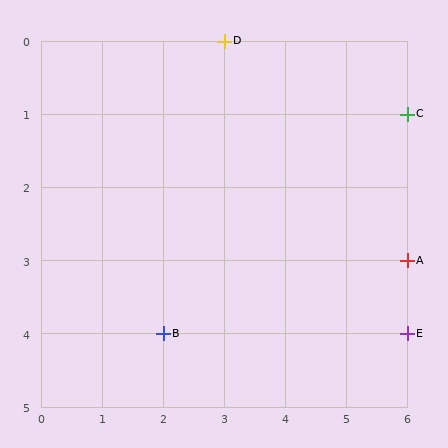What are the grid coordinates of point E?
Point E is at grid coordinates (6, 4).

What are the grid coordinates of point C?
Point C is at grid coordinates (6, 1).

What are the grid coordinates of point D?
Point D is at grid coordinates (3, 0).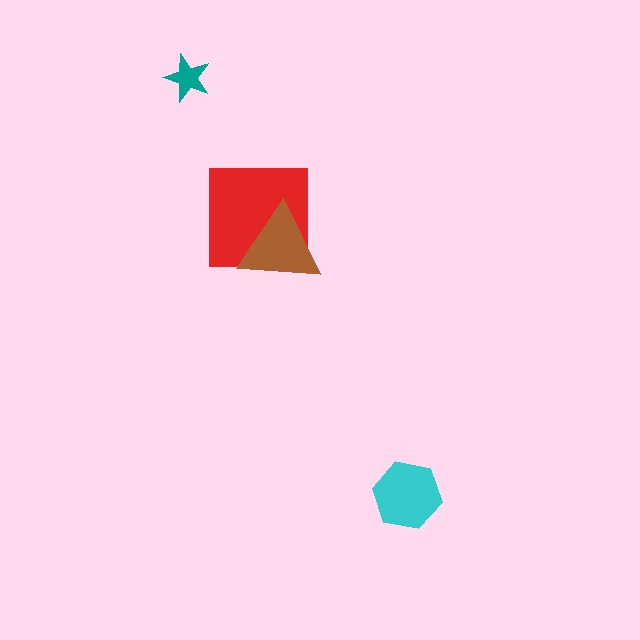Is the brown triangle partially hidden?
No, no other shape covers it.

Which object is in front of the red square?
The brown triangle is in front of the red square.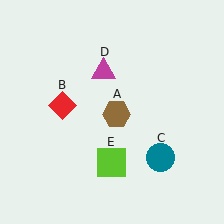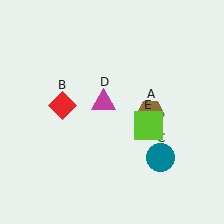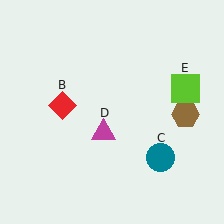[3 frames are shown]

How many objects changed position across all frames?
3 objects changed position: brown hexagon (object A), magenta triangle (object D), lime square (object E).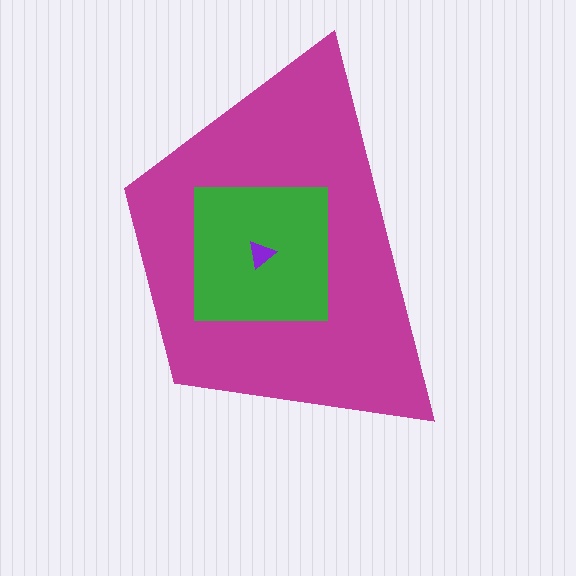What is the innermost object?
The purple triangle.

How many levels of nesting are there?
3.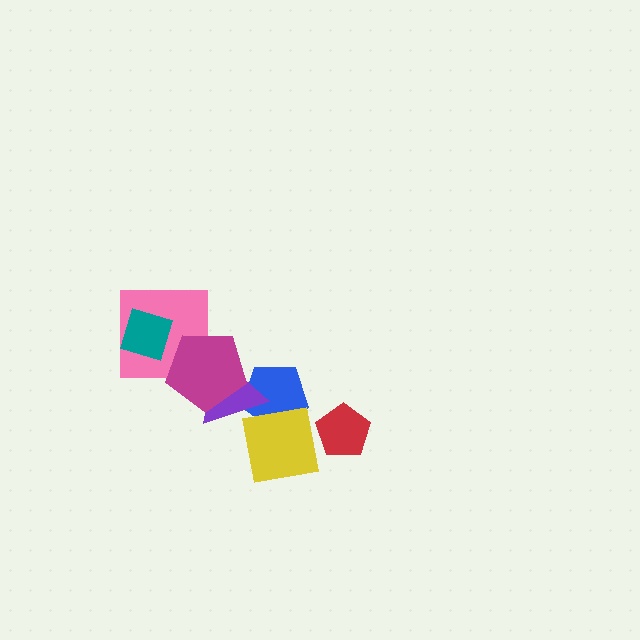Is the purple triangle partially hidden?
Yes, it is partially covered by another shape.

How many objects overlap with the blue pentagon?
2 objects overlap with the blue pentagon.